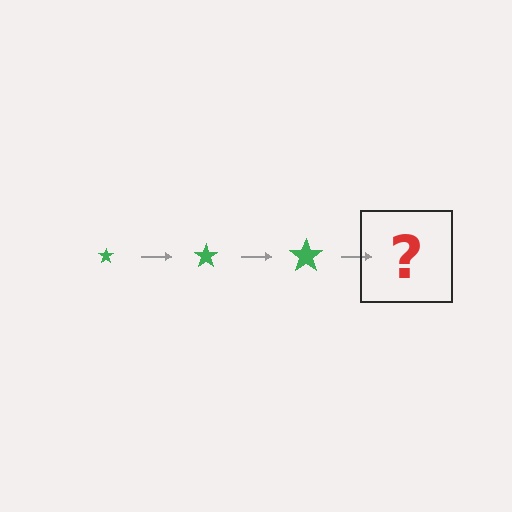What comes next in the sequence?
The next element should be a green star, larger than the previous one.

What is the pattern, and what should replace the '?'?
The pattern is that the star gets progressively larger each step. The '?' should be a green star, larger than the previous one.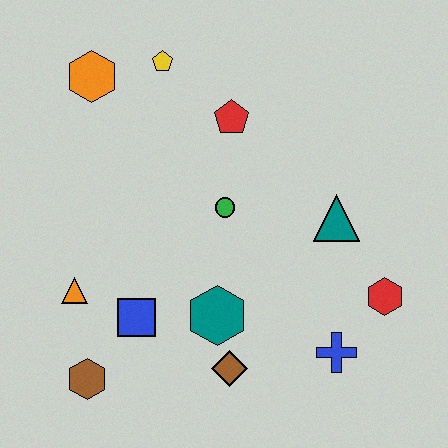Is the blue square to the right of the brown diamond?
No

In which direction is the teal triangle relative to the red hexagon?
The teal triangle is above the red hexagon.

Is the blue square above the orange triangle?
No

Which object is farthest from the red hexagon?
The orange hexagon is farthest from the red hexagon.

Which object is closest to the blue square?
The orange triangle is closest to the blue square.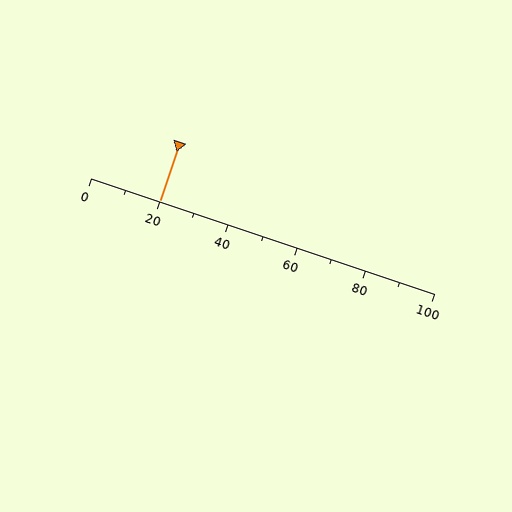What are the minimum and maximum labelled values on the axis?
The axis runs from 0 to 100.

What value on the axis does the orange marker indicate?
The marker indicates approximately 20.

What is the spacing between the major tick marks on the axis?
The major ticks are spaced 20 apart.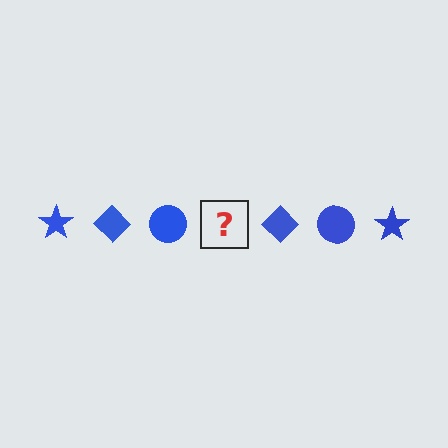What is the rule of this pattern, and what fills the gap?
The rule is that the pattern cycles through star, diamond, circle shapes in blue. The gap should be filled with a blue star.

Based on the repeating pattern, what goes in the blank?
The blank should be a blue star.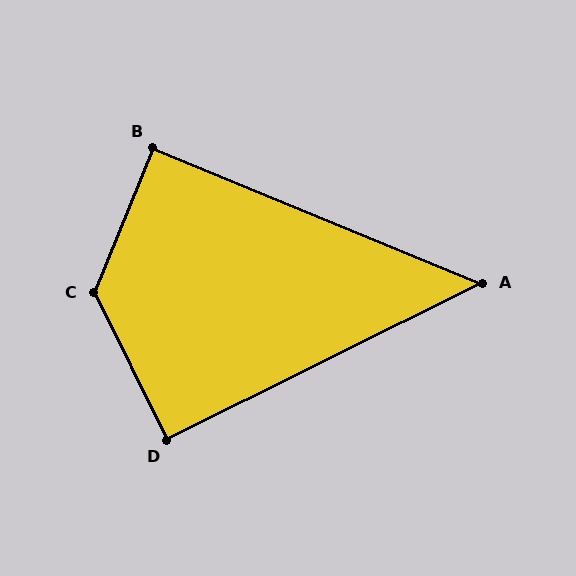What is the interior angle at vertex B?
Approximately 90 degrees (approximately right).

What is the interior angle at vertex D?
Approximately 90 degrees (approximately right).